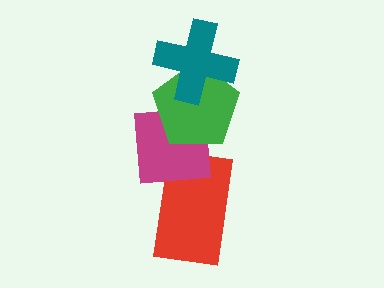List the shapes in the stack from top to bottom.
From top to bottom: the teal cross, the green pentagon, the magenta square, the red rectangle.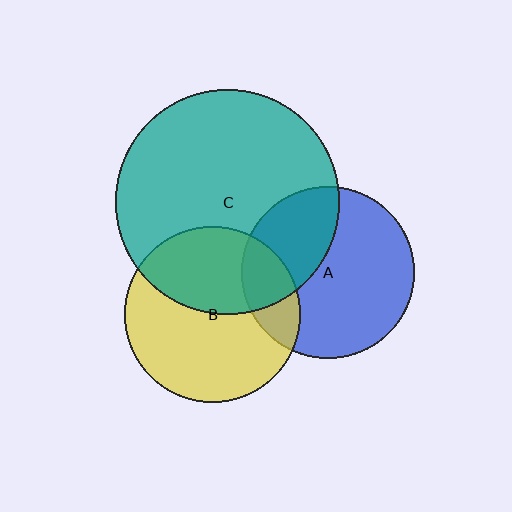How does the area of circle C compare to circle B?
Approximately 1.6 times.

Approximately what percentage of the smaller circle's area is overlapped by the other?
Approximately 35%.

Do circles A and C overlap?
Yes.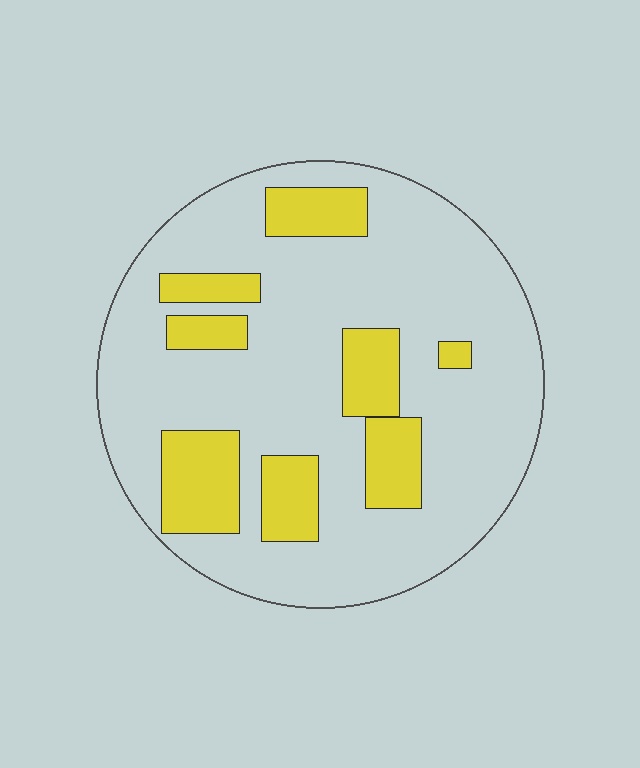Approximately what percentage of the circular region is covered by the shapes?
Approximately 25%.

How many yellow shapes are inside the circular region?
8.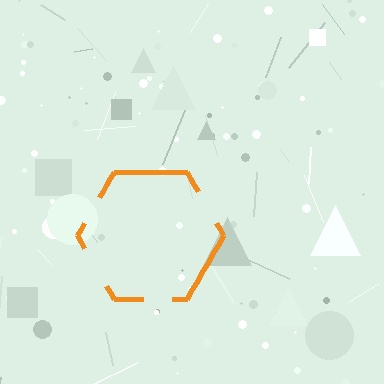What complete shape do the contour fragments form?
The contour fragments form a hexagon.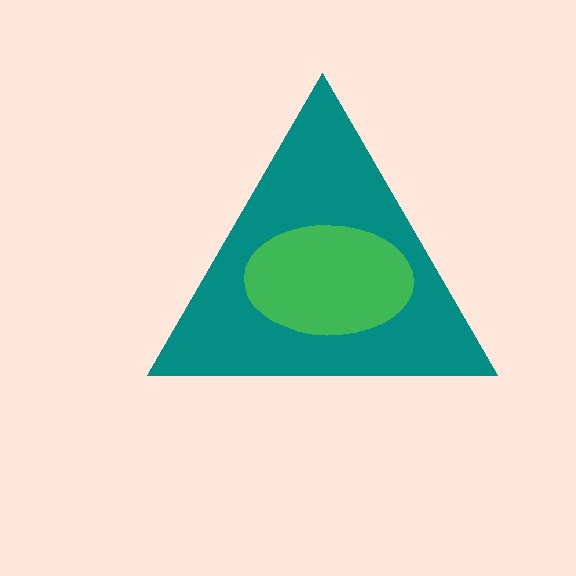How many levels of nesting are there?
2.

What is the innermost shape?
The green ellipse.